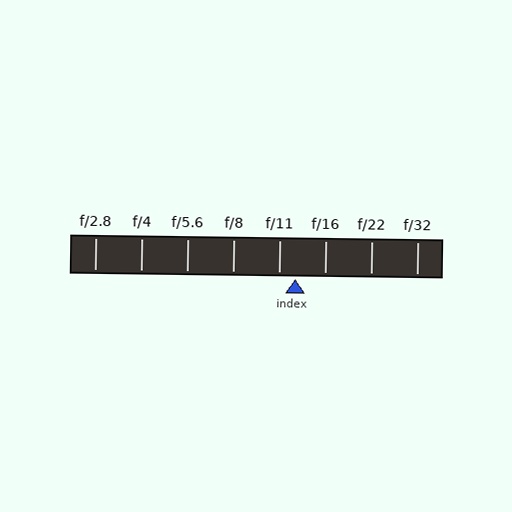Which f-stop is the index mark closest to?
The index mark is closest to f/11.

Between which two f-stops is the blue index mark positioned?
The index mark is between f/11 and f/16.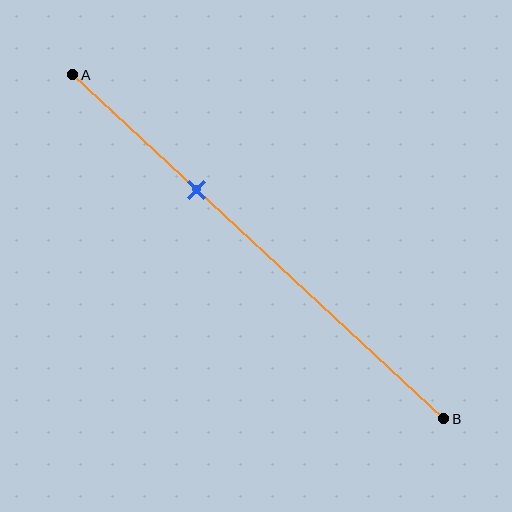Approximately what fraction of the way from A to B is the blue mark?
The blue mark is approximately 35% of the way from A to B.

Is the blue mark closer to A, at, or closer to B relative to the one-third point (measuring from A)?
The blue mark is approximately at the one-third point of segment AB.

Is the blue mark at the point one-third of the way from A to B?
Yes, the mark is approximately at the one-third point.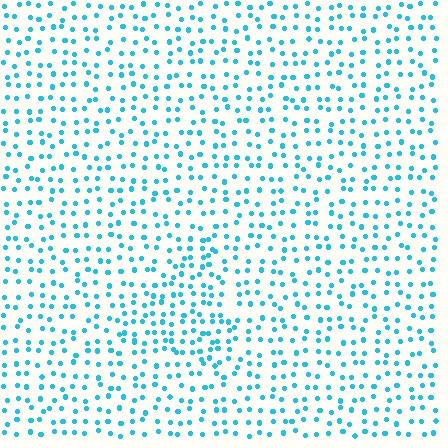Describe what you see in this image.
The image contains small cyan elements arranged at two different densities. A triangle-shaped region is visible where the elements are more densely packed than the surrounding area.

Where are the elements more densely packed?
The elements are more densely packed inside the triangle boundary.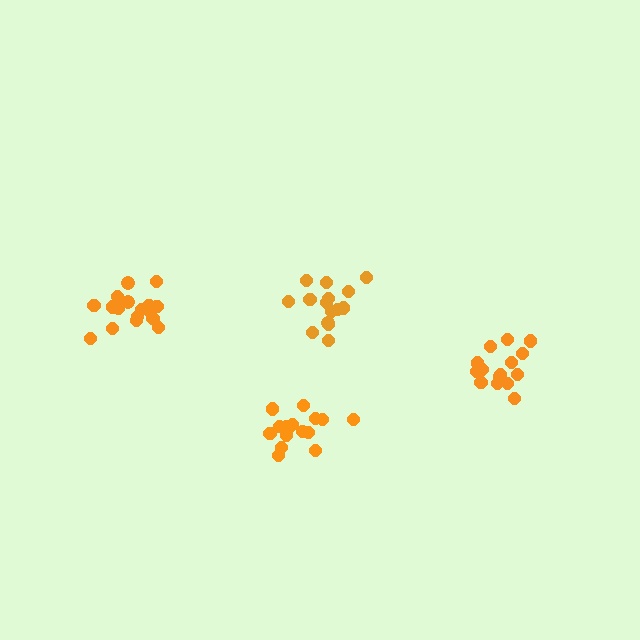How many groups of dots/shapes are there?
There are 4 groups.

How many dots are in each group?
Group 1: 15 dots, Group 2: 16 dots, Group 3: 15 dots, Group 4: 18 dots (64 total).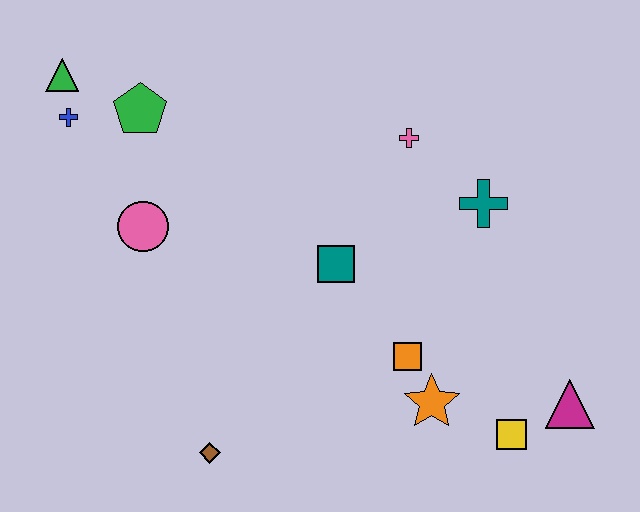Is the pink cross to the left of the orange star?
Yes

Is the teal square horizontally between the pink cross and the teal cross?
No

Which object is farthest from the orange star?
The green triangle is farthest from the orange star.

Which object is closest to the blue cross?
The green triangle is closest to the blue cross.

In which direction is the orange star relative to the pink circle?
The orange star is to the right of the pink circle.